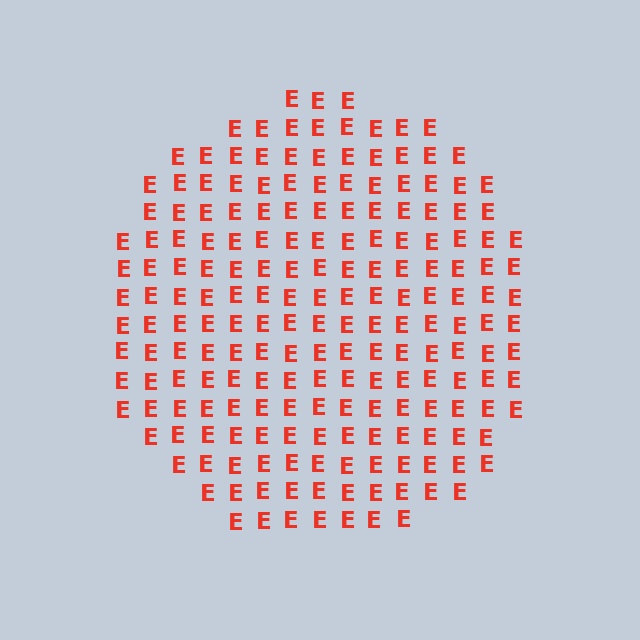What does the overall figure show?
The overall figure shows a circle.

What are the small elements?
The small elements are letter E's.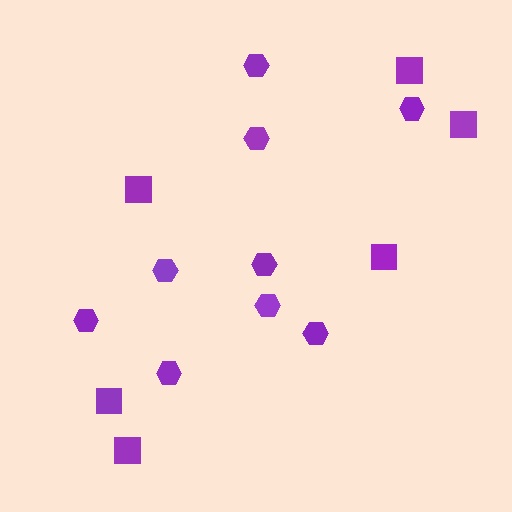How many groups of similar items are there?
There are 2 groups: one group of hexagons (9) and one group of squares (6).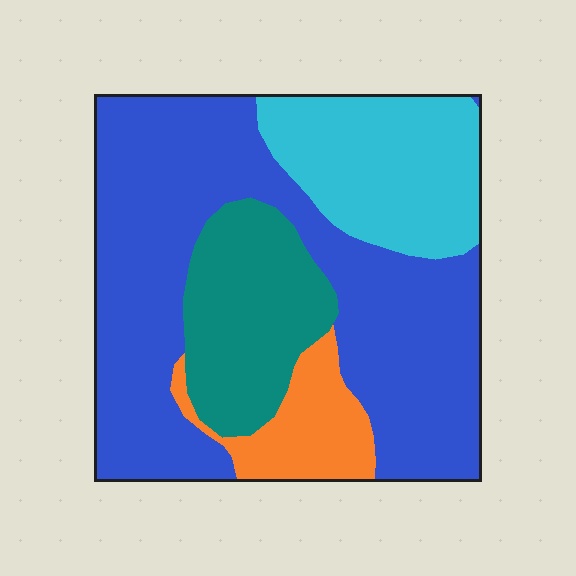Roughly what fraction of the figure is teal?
Teal takes up less than a quarter of the figure.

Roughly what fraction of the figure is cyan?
Cyan takes up between a sixth and a third of the figure.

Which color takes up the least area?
Orange, at roughly 10%.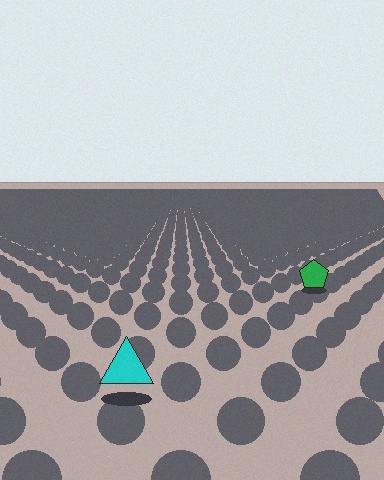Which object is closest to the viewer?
The cyan triangle is closest. The texture marks near it are larger and more spread out.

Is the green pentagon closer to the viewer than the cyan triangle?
No. The cyan triangle is closer — you can tell from the texture gradient: the ground texture is coarser near it.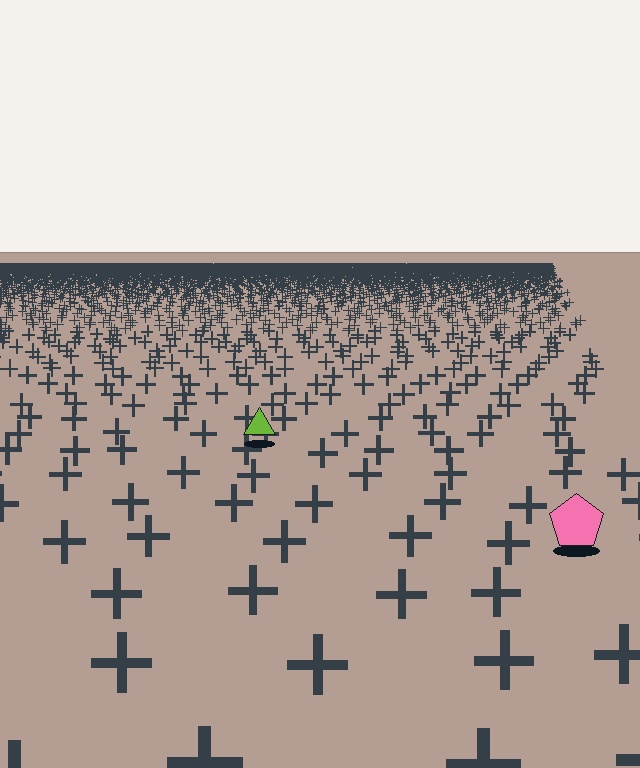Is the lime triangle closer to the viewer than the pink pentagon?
No. The pink pentagon is closer — you can tell from the texture gradient: the ground texture is coarser near it.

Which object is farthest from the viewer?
The lime triangle is farthest from the viewer. It appears smaller and the ground texture around it is denser.